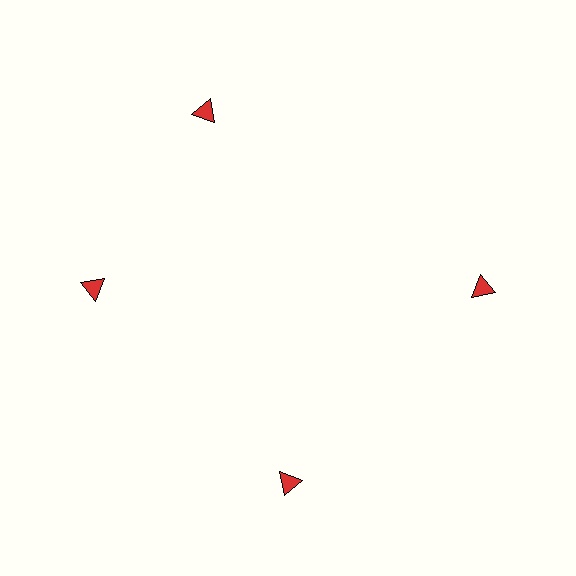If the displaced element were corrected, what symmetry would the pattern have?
It would have 4-fold rotational symmetry — the pattern would map onto itself every 90 degrees.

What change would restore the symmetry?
The symmetry would be restored by rotating it back into even spacing with its neighbors so that all 4 triangles sit at equal angles and equal distance from the center.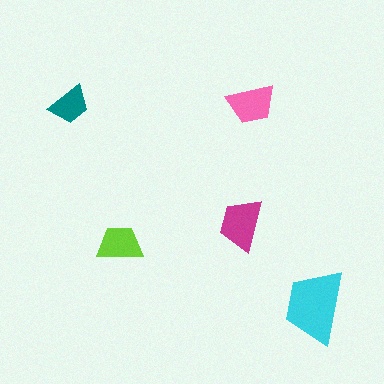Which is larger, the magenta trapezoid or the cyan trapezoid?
The cyan one.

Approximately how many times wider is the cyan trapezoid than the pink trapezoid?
About 1.5 times wider.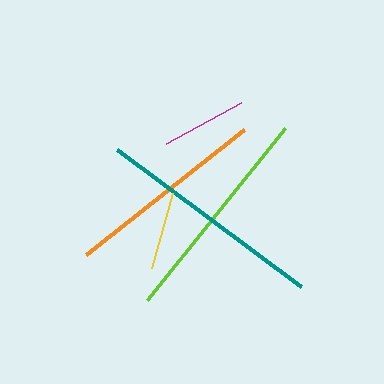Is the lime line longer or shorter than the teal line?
The teal line is longer than the lime line.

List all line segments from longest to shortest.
From longest to shortest: teal, lime, orange, magenta, yellow.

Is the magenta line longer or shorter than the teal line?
The teal line is longer than the magenta line.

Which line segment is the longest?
The teal line is the longest at approximately 230 pixels.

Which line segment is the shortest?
The yellow line is the shortest at approximately 78 pixels.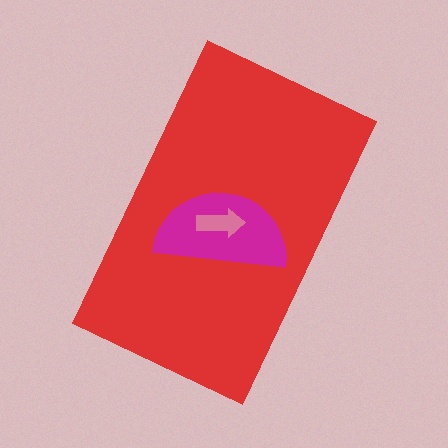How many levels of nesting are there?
3.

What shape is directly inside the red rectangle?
The magenta semicircle.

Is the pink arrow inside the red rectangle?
Yes.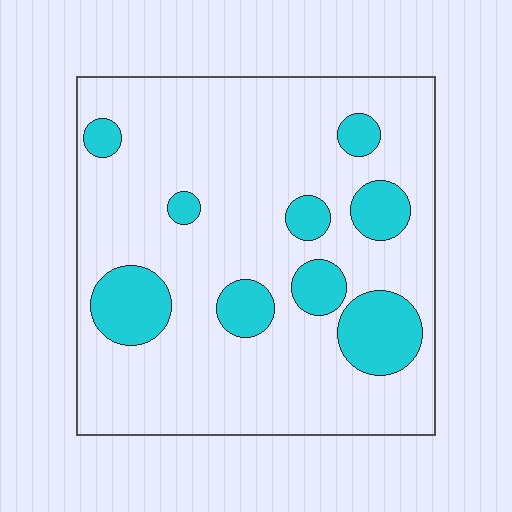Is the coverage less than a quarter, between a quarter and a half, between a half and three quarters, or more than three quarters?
Less than a quarter.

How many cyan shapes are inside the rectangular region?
9.